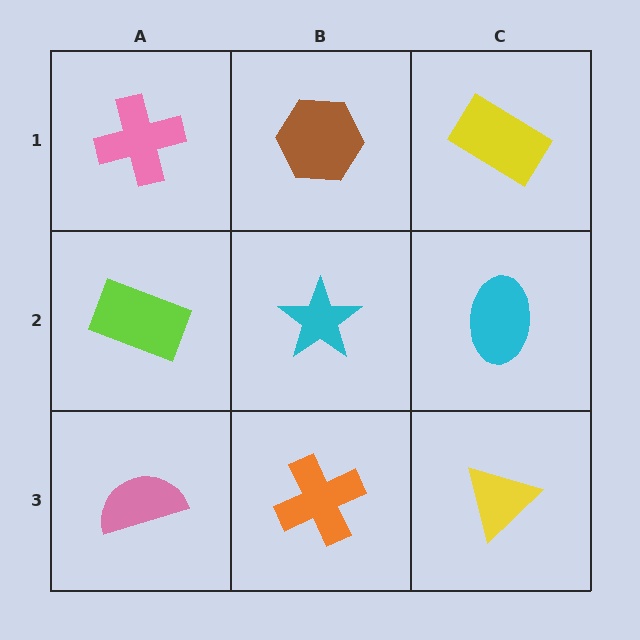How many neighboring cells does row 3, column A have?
2.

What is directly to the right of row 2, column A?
A cyan star.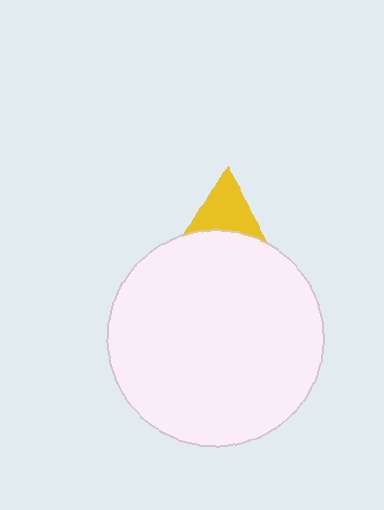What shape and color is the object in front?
The object in front is a white circle.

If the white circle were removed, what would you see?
You would see the complete yellow triangle.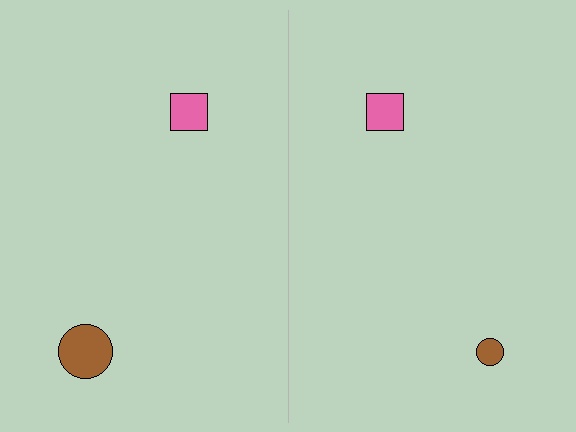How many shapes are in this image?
There are 4 shapes in this image.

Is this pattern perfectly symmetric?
No, the pattern is not perfectly symmetric. The brown circle on the right side has a different size than its mirror counterpart.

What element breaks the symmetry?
The brown circle on the right side has a different size than its mirror counterpart.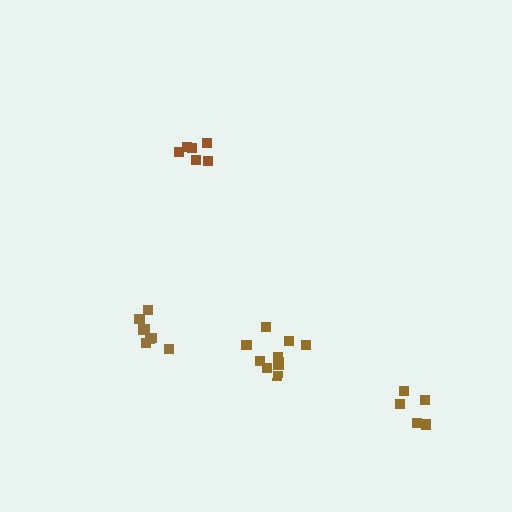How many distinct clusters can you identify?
There are 4 distinct clusters.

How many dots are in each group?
Group 1: 10 dots, Group 2: 5 dots, Group 3: 6 dots, Group 4: 8 dots (29 total).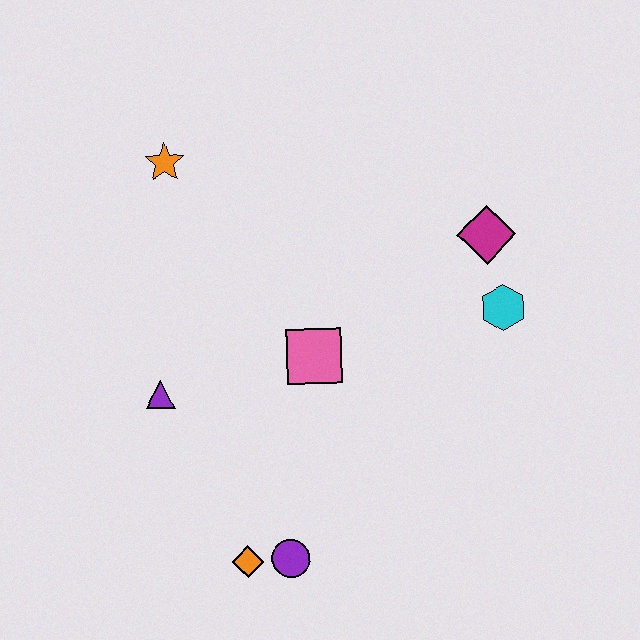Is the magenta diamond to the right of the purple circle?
Yes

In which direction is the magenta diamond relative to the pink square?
The magenta diamond is to the right of the pink square.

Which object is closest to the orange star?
The purple triangle is closest to the orange star.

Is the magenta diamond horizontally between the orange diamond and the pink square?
No